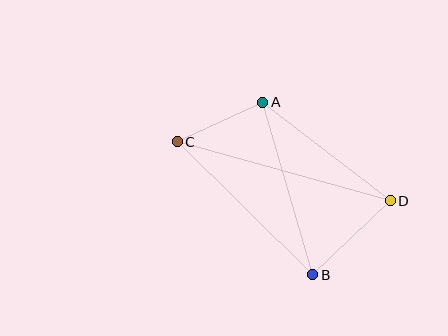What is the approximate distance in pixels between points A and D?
The distance between A and D is approximately 161 pixels.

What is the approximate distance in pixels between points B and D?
The distance between B and D is approximately 107 pixels.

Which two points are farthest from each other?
Points C and D are farthest from each other.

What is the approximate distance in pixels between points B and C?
The distance between B and C is approximately 190 pixels.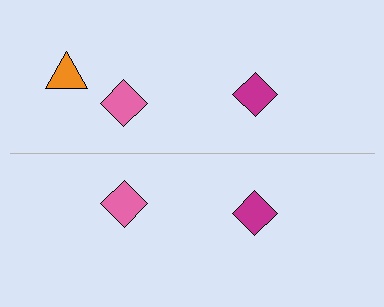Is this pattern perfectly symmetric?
No, the pattern is not perfectly symmetric. A orange triangle is missing from the bottom side.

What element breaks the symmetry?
A orange triangle is missing from the bottom side.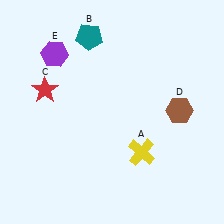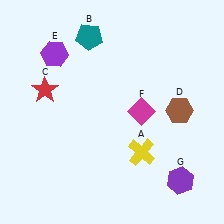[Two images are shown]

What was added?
A magenta diamond (F), a purple hexagon (G) were added in Image 2.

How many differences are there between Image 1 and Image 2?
There are 2 differences between the two images.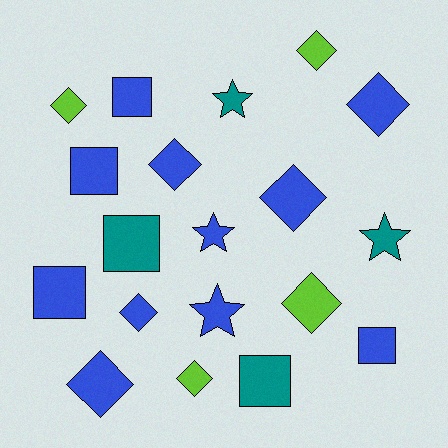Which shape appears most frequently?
Diamond, with 9 objects.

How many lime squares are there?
There are no lime squares.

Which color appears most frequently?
Blue, with 11 objects.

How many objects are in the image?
There are 19 objects.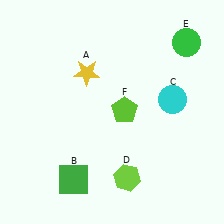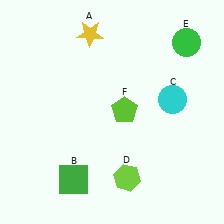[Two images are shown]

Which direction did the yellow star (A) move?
The yellow star (A) moved up.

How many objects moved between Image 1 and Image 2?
1 object moved between the two images.